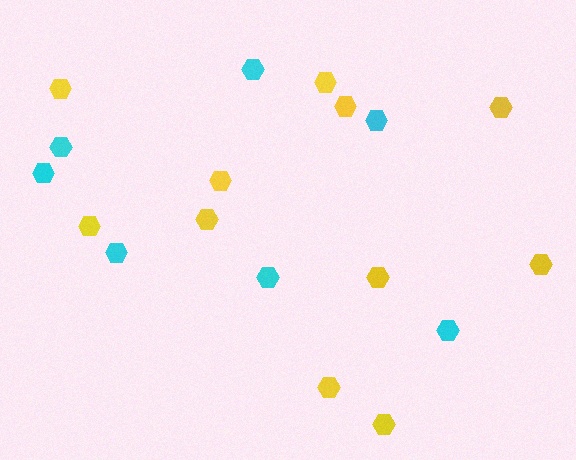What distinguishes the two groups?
There are 2 groups: one group of cyan hexagons (7) and one group of yellow hexagons (11).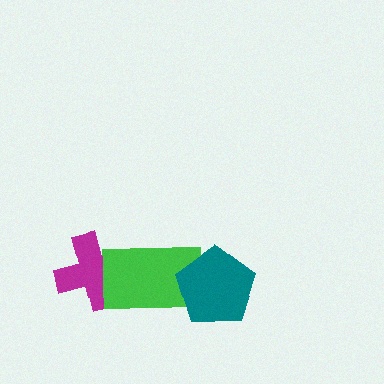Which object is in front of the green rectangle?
The teal pentagon is in front of the green rectangle.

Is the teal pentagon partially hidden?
No, no other shape covers it.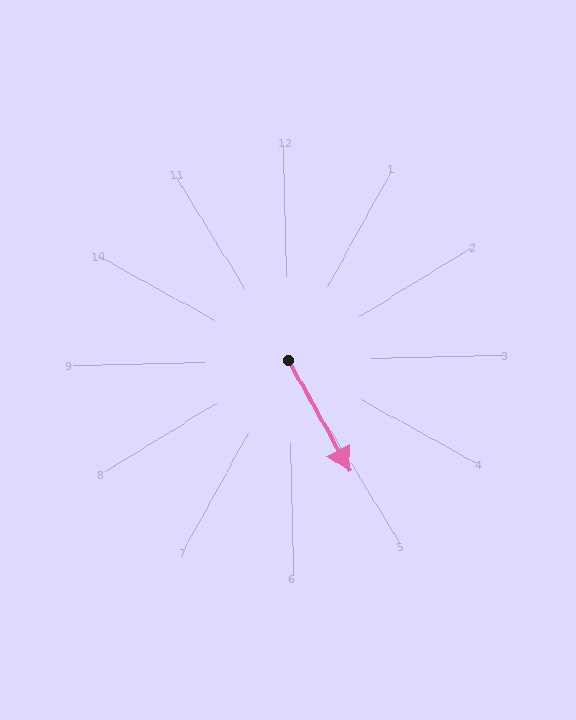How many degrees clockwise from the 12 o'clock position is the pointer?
Approximately 152 degrees.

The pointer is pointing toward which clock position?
Roughly 5 o'clock.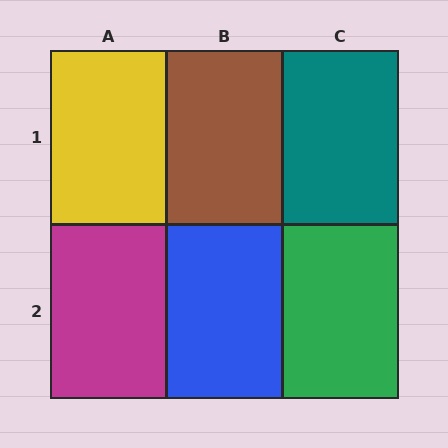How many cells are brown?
1 cell is brown.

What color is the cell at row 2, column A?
Magenta.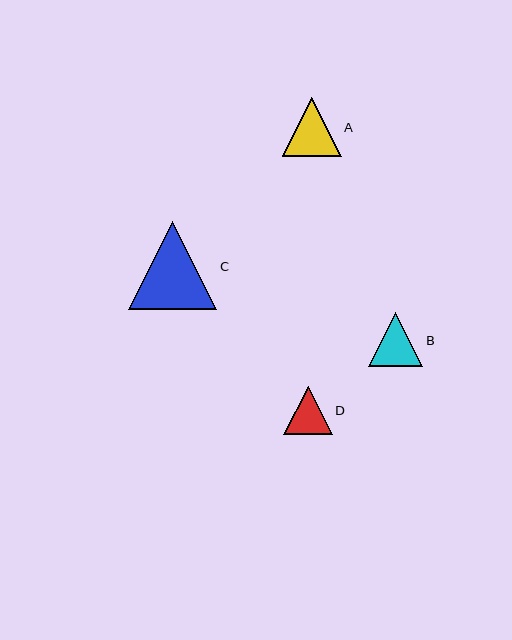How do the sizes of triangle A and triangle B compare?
Triangle A and triangle B are approximately the same size.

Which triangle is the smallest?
Triangle D is the smallest with a size of approximately 48 pixels.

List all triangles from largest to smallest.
From largest to smallest: C, A, B, D.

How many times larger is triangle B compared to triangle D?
Triangle B is approximately 1.1 times the size of triangle D.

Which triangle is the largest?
Triangle C is the largest with a size of approximately 88 pixels.